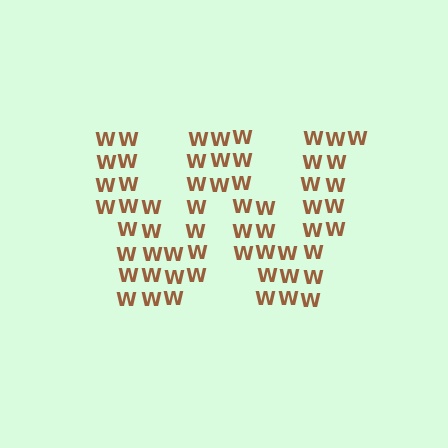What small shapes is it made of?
It is made of small letter W's.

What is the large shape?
The large shape is the letter W.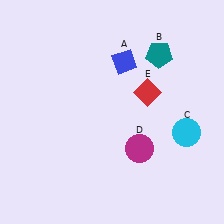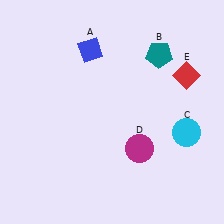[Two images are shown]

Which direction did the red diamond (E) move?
The red diamond (E) moved right.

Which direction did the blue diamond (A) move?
The blue diamond (A) moved left.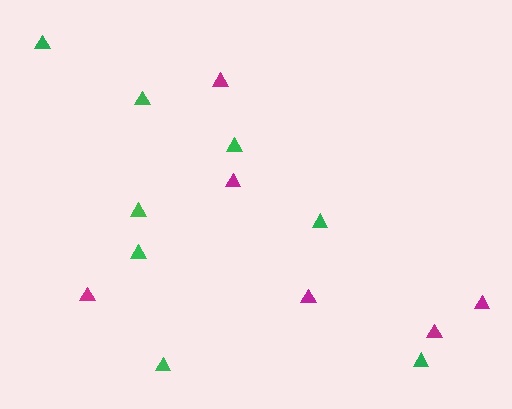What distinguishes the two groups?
There are 2 groups: one group of magenta triangles (6) and one group of green triangles (8).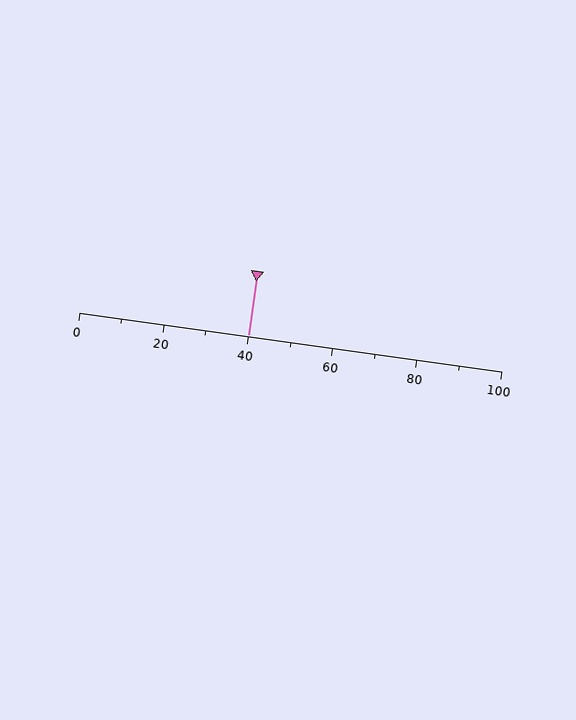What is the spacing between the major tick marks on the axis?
The major ticks are spaced 20 apart.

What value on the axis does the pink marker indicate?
The marker indicates approximately 40.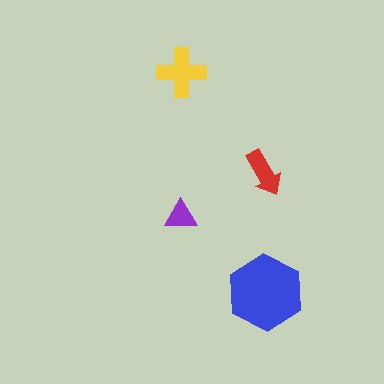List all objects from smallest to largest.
The purple triangle, the red arrow, the yellow cross, the blue hexagon.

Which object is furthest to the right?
The blue hexagon is rightmost.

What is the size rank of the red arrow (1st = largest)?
3rd.